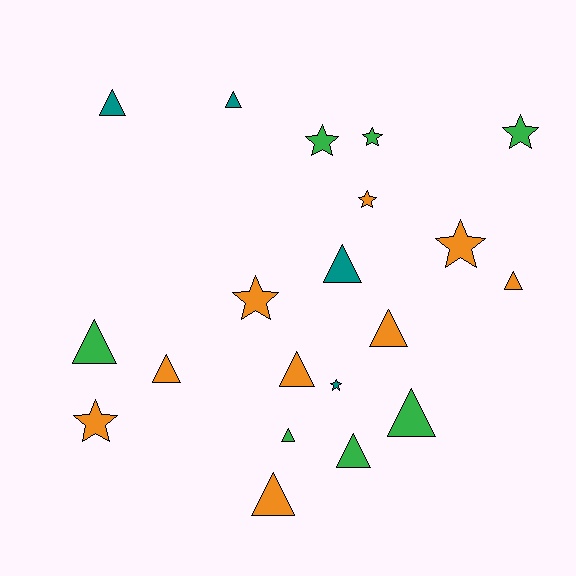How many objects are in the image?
There are 20 objects.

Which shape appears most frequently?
Triangle, with 12 objects.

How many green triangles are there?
There are 4 green triangles.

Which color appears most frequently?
Orange, with 9 objects.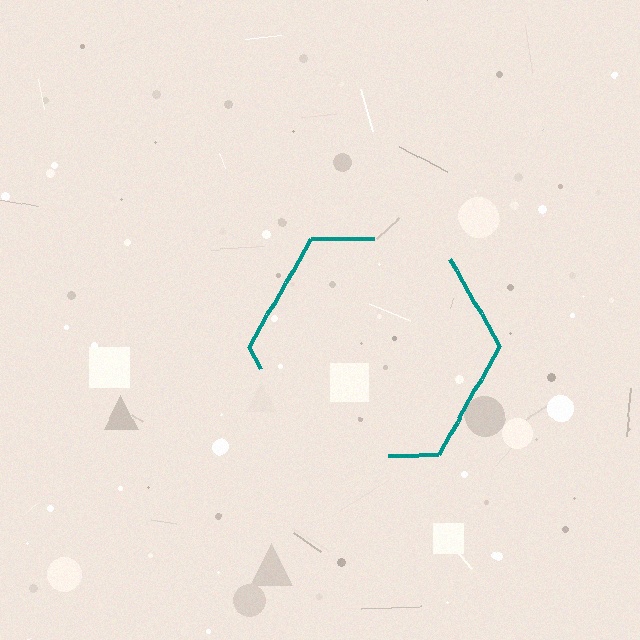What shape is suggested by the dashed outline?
The dashed outline suggests a hexagon.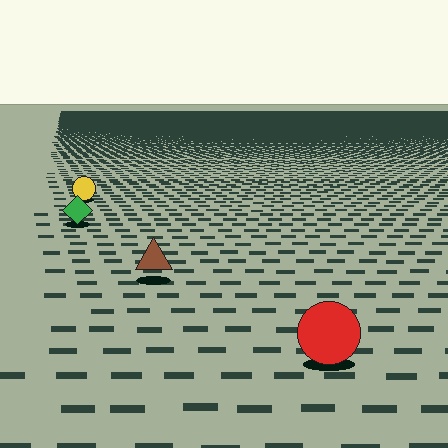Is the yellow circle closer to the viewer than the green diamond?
No. The green diamond is closer — you can tell from the texture gradient: the ground texture is coarser near it.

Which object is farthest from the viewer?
The yellow circle is farthest from the viewer. It appears smaller and the ground texture around it is denser.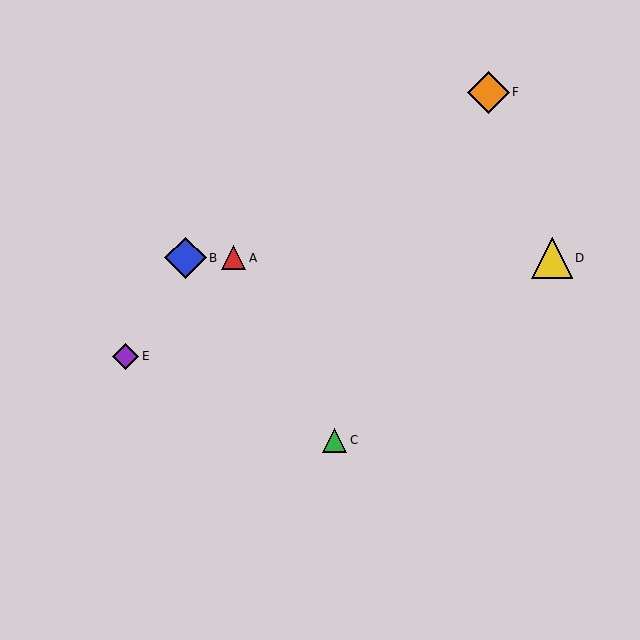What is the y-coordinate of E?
Object E is at y≈356.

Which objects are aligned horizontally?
Objects A, B, D are aligned horizontally.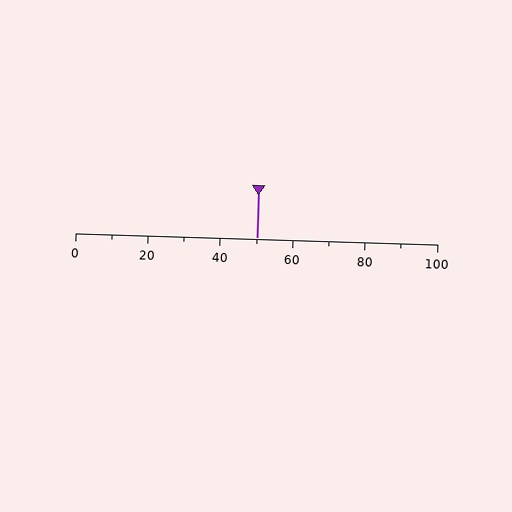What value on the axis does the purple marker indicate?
The marker indicates approximately 50.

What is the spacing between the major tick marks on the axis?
The major ticks are spaced 20 apart.